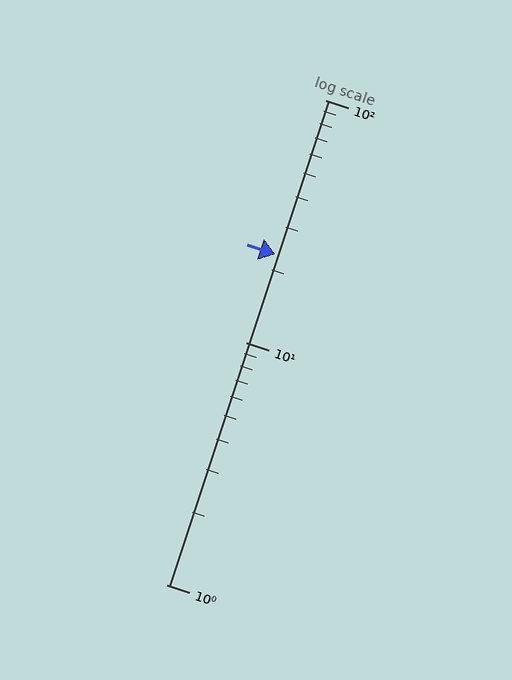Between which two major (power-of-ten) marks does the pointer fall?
The pointer is between 10 and 100.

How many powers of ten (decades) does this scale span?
The scale spans 2 decades, from 1 to 100.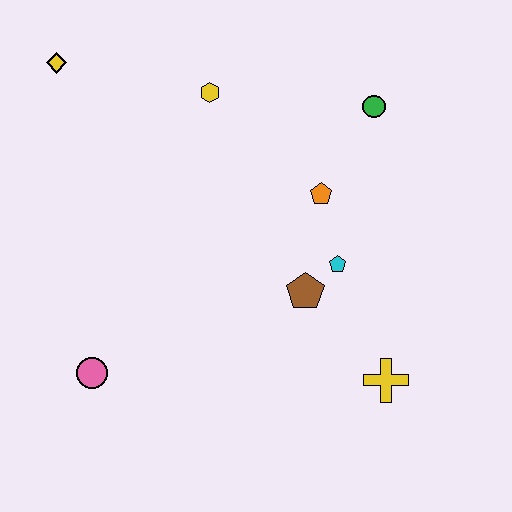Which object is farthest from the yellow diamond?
The yellow cross is farthest from the yellow diamond.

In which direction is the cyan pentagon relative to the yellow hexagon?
The cyan pentagon is below the yellow hexagon.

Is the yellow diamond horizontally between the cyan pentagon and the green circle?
No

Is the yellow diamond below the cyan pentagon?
No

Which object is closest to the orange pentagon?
The cyan pentagon is closest to the orange pentagon.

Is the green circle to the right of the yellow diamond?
Yes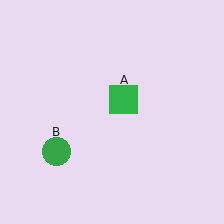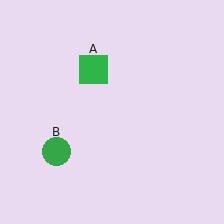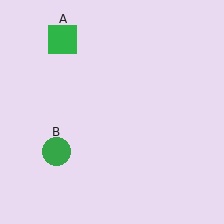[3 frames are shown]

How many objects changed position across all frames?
1 object changed position: green square (object A).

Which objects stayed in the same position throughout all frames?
Green circle (object B) remained stationary.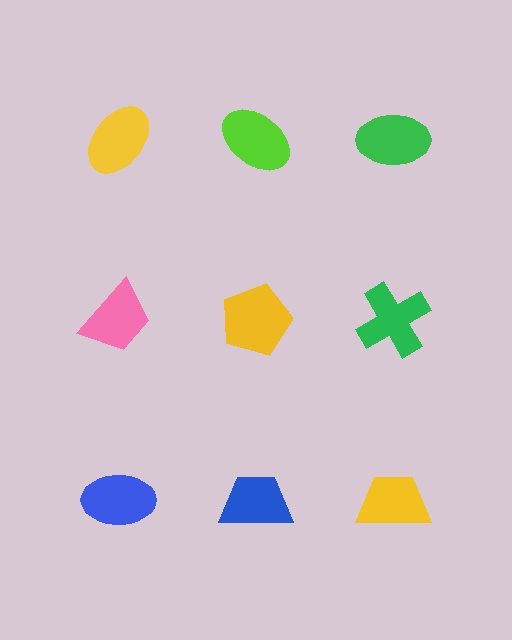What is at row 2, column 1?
A pink trapezoid.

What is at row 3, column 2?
A blue trapezoid.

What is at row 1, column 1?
A yellow ellipse.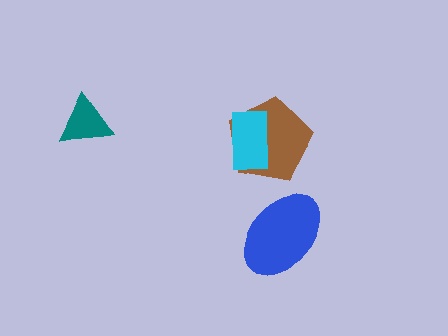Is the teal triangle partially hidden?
No, no other shape covers it.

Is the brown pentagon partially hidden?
Yes, it is partially covered by another shape.